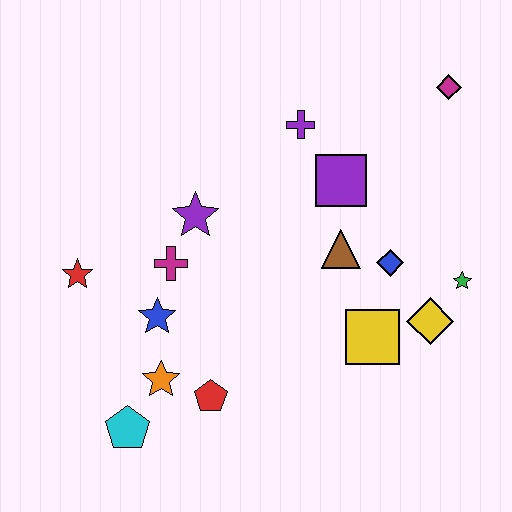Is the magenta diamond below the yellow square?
No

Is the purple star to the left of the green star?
Yes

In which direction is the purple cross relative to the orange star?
The purple cross is above the orange star.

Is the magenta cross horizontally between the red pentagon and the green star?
No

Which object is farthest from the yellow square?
The red star is farthest from the yellow square.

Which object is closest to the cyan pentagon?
The orange star is closest to the cyan pentagon.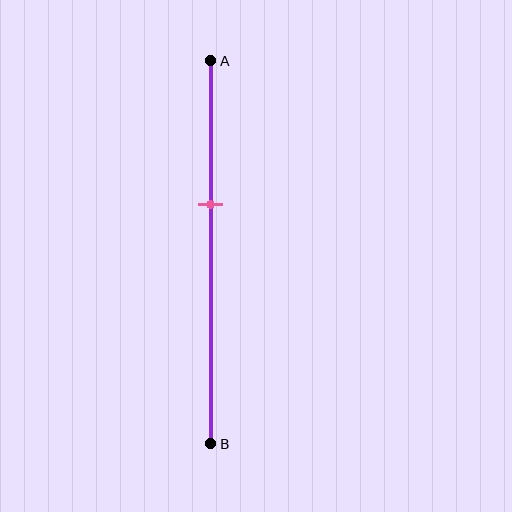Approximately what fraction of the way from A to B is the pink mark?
The pink mark is approximately 40% of the way from A to B.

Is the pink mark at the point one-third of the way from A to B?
No, the mark is at about 40% from A, not at the 33% one-third point.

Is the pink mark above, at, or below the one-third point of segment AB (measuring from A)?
The pink mark is below the one-third point of segment AB.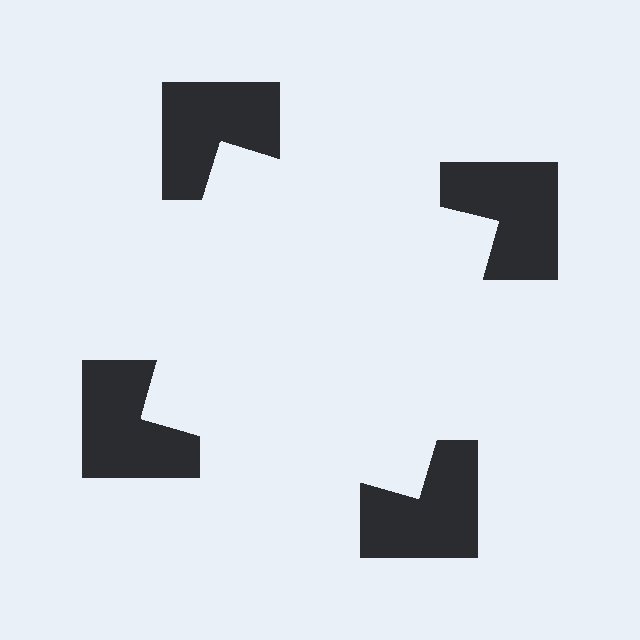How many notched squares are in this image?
There are 4 — one at each vertex of the illusory square.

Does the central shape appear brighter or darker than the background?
It typically appears slightly brighter than the background, even though no actual brightness change is drawn.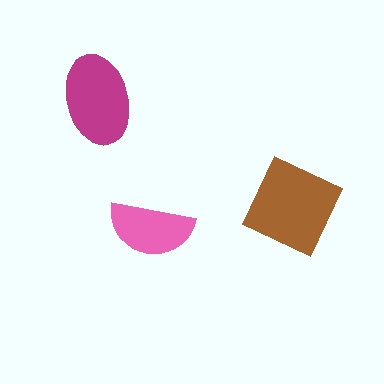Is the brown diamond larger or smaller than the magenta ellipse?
Larger.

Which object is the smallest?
The pink semicircle.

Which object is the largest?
The brown diamond.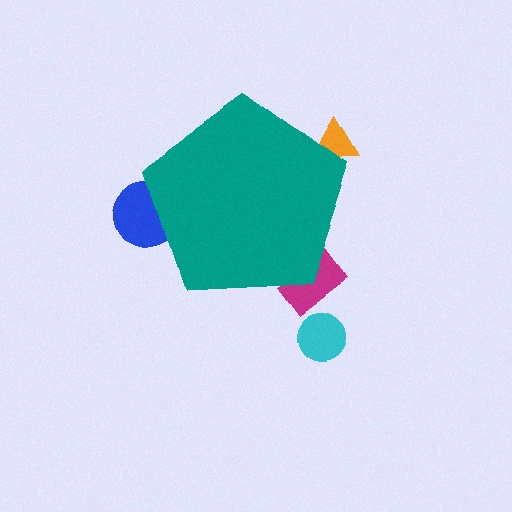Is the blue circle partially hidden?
Yes, the blue circle is partially hidden behind the teal pentagon.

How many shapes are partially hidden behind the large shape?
3 shapes are partially hidden.